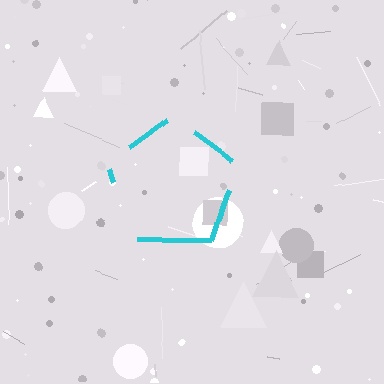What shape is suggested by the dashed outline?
The dashed outline suggests a pentagon.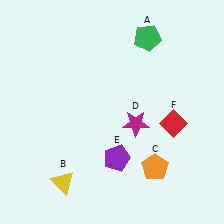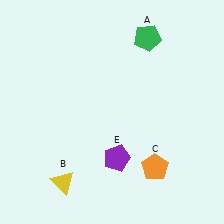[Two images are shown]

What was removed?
The red diamond (F), the magenta star (D) were removed in Image 2.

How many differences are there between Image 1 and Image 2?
There are 2 differences between the two images.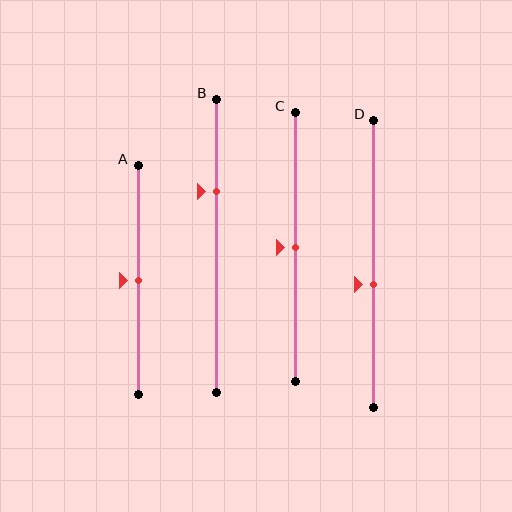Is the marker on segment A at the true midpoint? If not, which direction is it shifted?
Yes, the marker on segment A is at the true midpoint.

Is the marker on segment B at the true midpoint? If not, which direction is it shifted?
No, the marker on segment B is shifted upward by about 19% of the segment length.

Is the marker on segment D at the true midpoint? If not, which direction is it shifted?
No, the marker on segment D is shifted downward by about 7% of the segment length.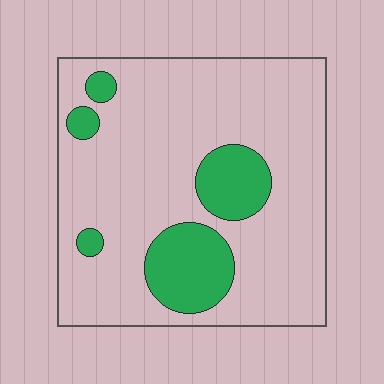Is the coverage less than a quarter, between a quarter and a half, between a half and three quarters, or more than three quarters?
Less than a quarter.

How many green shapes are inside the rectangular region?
5.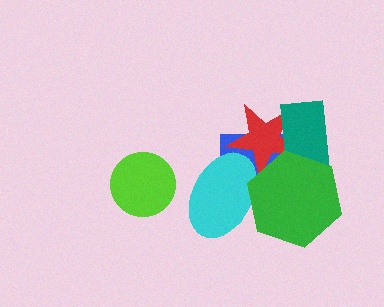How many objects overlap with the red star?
4 objects overlap with the red star.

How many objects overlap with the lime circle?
0 objects overlap with the lime circle.